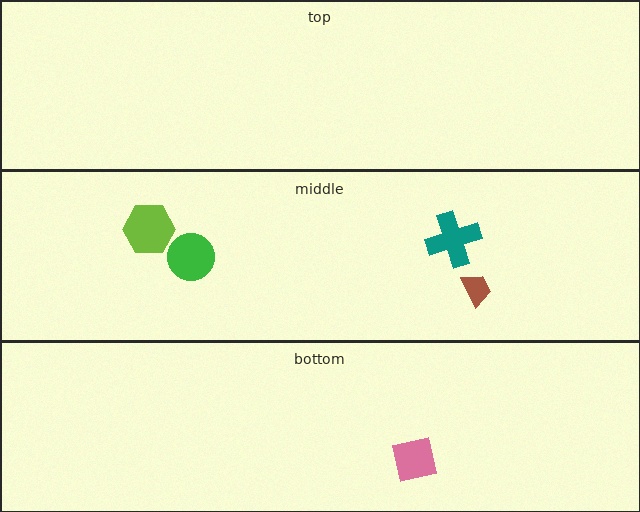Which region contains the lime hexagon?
The middle region.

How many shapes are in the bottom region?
1.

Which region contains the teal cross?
The middle region.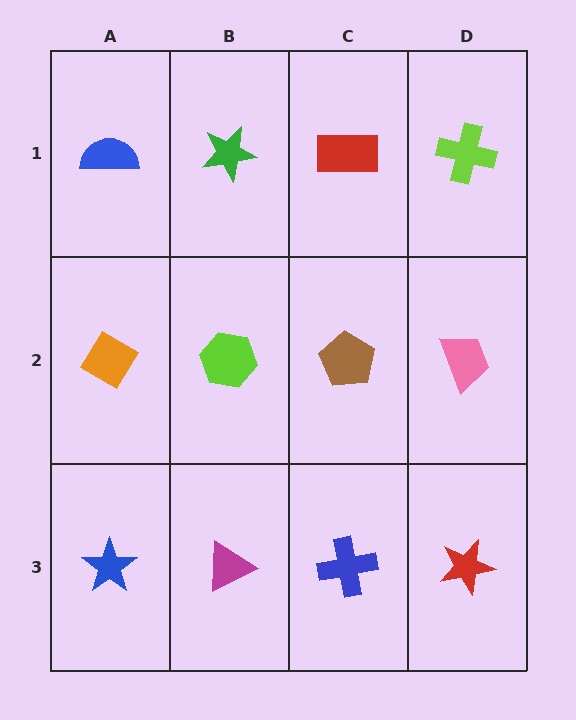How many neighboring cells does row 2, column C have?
4.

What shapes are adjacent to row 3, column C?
A brown pentagon (row 2, column C), a magenta triangle (row 3, column B), a red star (row 3, column D).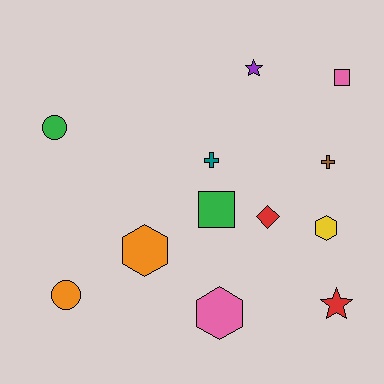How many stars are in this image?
There are 2 stars.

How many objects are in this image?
There are 12 objects.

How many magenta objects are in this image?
There are no magenta objects.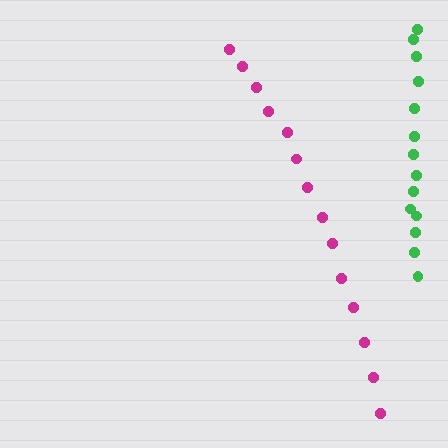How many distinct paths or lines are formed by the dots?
There are 2 distinct paths.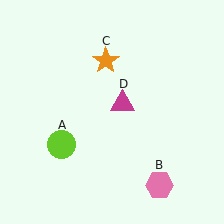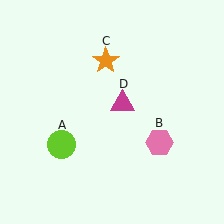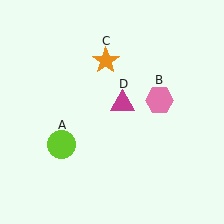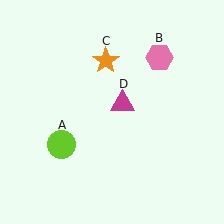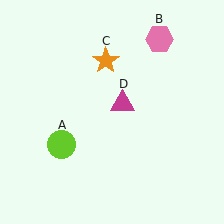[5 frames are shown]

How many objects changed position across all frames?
1 object changed position: pink hexagon (object B).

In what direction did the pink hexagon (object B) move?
The pink hexagon (object B) moved up.